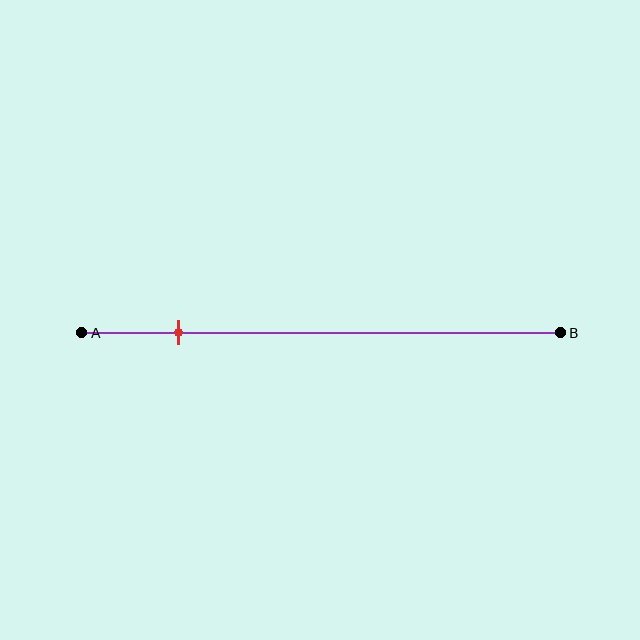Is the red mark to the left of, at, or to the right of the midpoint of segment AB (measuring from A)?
The red mark is to the left of the midpoint of segment AB.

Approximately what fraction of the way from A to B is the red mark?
The red mark is approximately 20% of the way from A to B.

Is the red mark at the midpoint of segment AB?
No, the mark is at about 20% from A, not at the 50% midpoint.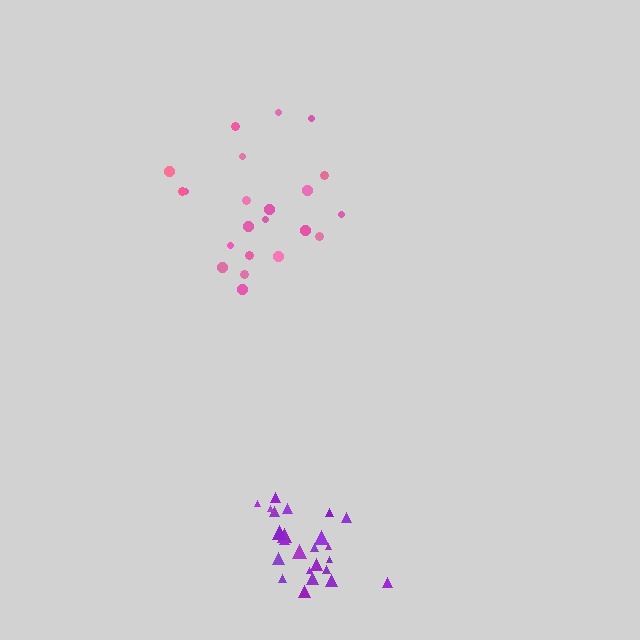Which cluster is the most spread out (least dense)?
Pink.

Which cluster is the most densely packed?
Purple.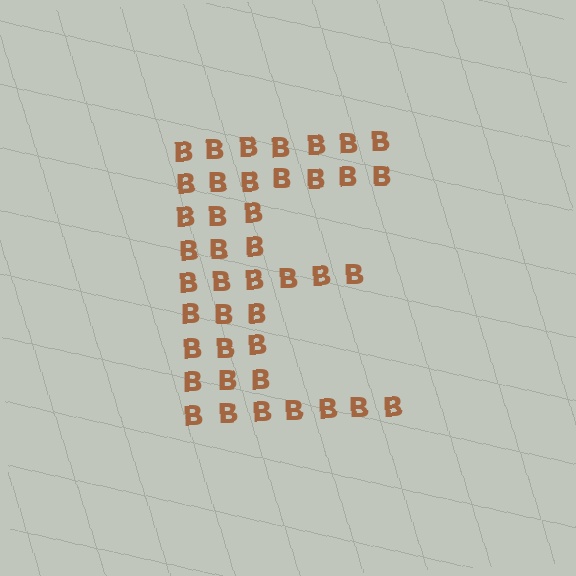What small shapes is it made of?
It is made of small letter B's.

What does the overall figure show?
The overall figure shows the letter E.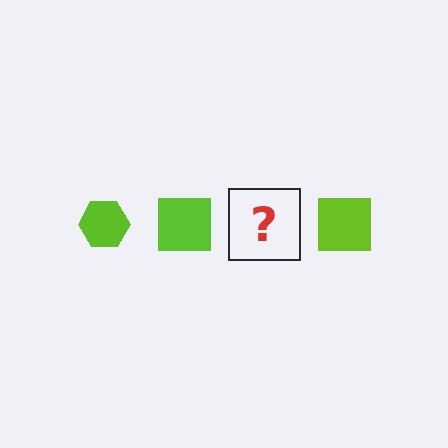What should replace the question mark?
The question mark should be replaced with a lime hexagon.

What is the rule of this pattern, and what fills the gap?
The rule is that the pattern cycles through hexagon, square shapes in lime. The gap should be filled with a lime hexagon.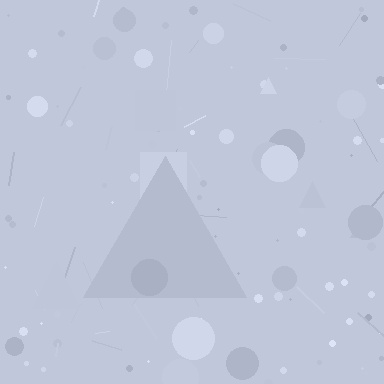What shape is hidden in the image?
A triangle is hidden in the image.